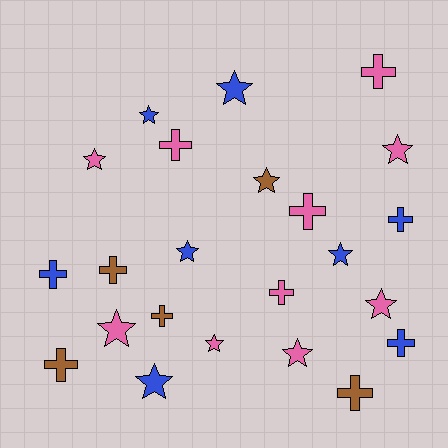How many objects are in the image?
There are 23 objects.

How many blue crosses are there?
There are 3 blue crosses.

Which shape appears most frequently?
Star, with 12 objects.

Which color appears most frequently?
Pink, with 10 objects.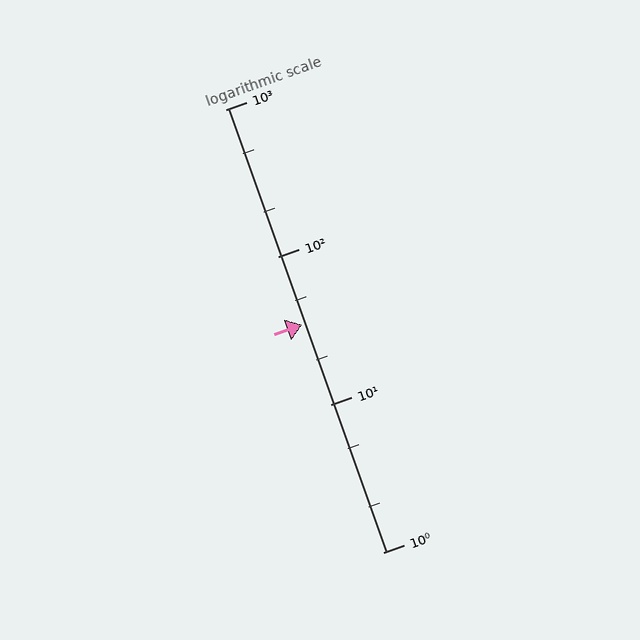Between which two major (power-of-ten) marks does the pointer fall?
The pointer is between 10 and 100.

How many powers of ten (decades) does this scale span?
The scale spans 3 decades, from 1 to 1000.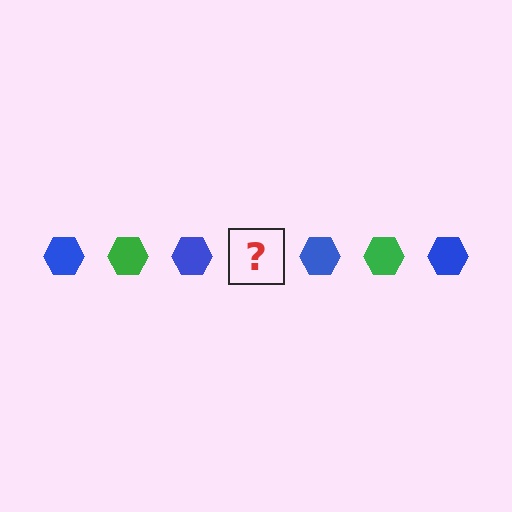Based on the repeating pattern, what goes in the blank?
The blank should be a green hexagon.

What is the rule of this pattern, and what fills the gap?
The rule is that the pattern cycles through blue, green hexagons. The gap should be filled with a green hexagon.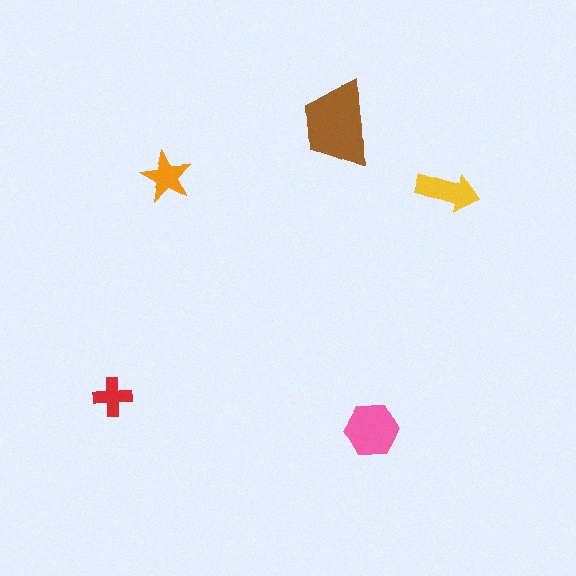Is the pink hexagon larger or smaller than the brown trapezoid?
Smaller.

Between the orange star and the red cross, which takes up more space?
The orange star.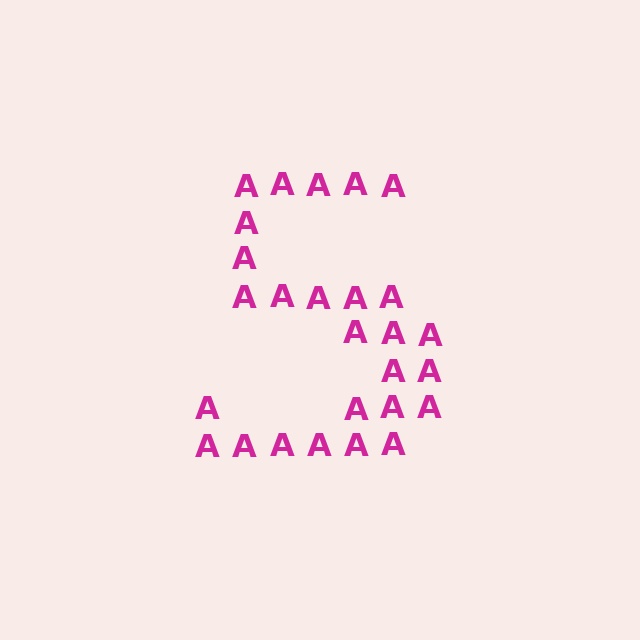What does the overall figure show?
The overall figure shows the digit 5.